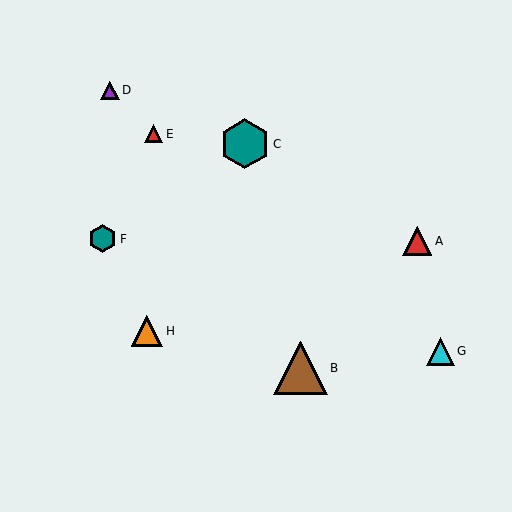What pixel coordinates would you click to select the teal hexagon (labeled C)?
Click at (245, 144) to select the teal hexagon C.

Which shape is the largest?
The brown triangle (labeled B) is the largest.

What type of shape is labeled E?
Shape E is a red triangle.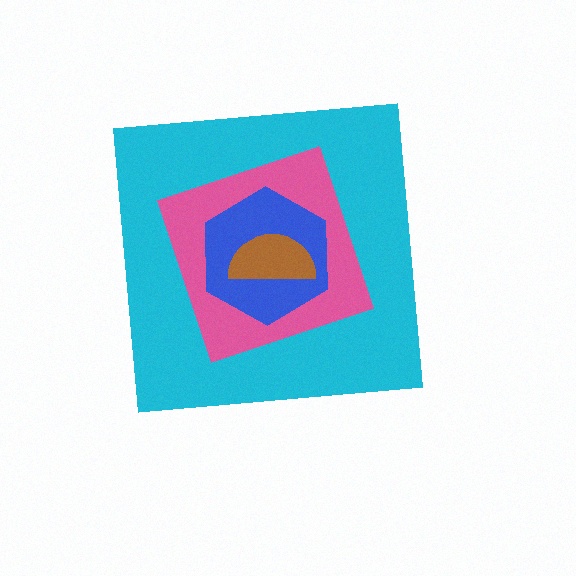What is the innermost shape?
The brown semicircle.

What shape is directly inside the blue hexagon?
The brown semicircle.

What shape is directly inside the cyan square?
The pink square.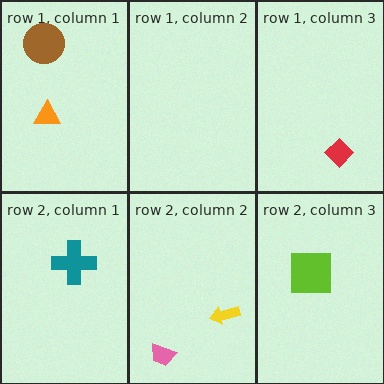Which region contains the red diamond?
The row 1, column 3 region.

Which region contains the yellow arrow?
The row 2, column 2 region.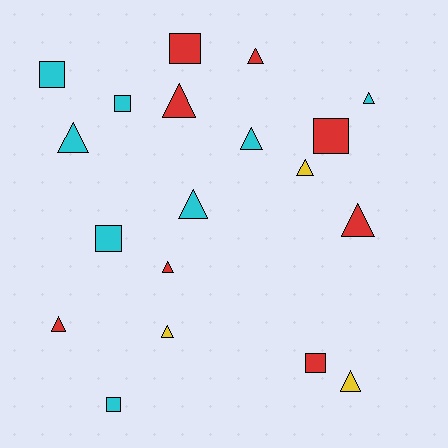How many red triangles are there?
There are 5 red triangles.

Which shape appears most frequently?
Triangle, with 12 objects.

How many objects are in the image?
There are 19 objects.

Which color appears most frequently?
Red, with 8 objects.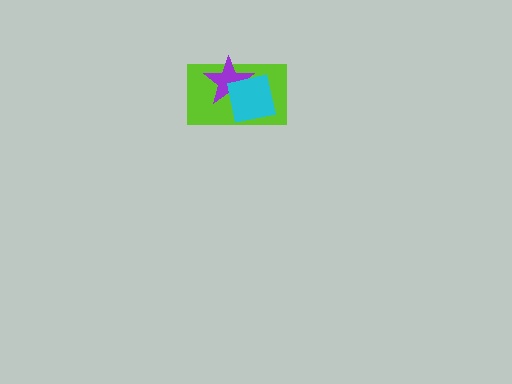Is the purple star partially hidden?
Yes, it is partially covered by another shape.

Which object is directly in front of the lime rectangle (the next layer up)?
The purple star is directly in front of the lime rectangle.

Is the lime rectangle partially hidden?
Yes, it is partially covered by another shape.